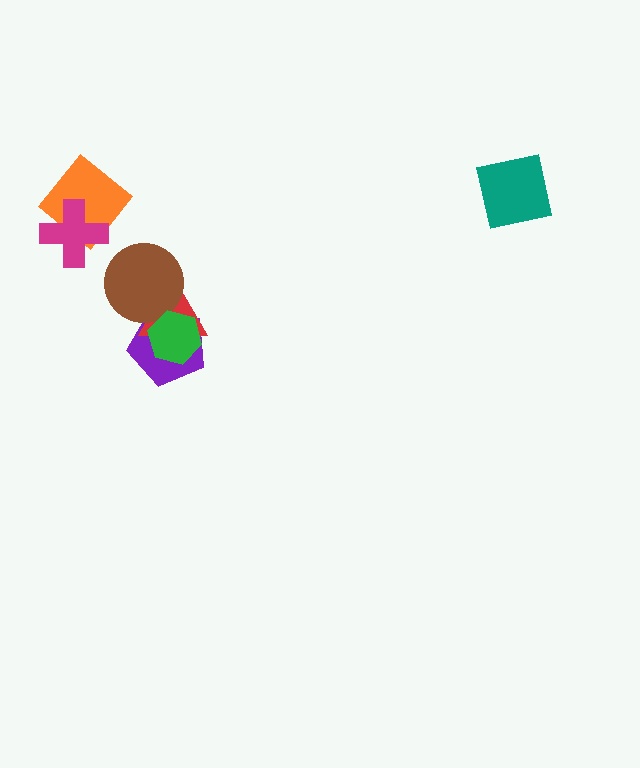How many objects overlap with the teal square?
0 objects overlap with the teal square.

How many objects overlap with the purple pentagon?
3 objects overlap with the purple pentagon.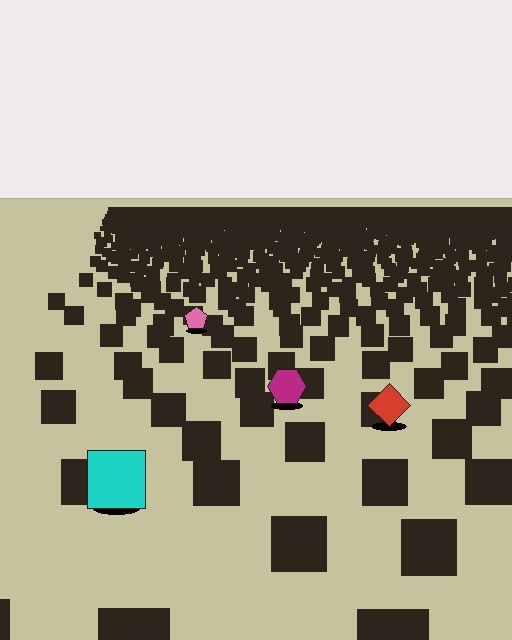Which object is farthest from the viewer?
The pink pentagon is farthest from the viewer. It appears smaller and the ground texture around it is denser.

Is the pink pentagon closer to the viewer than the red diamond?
No. The red diamond is closer — you can tell from the texture gradient: the ground texture is coarser near it.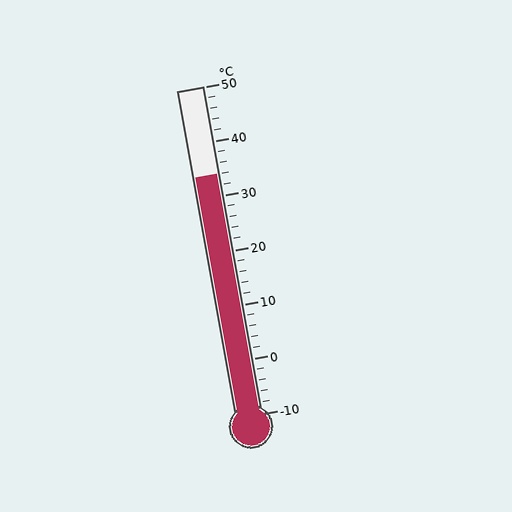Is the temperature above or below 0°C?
The temperature is above 0°C.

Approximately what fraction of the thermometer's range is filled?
The thermometer is filled to approximately 75% of its range.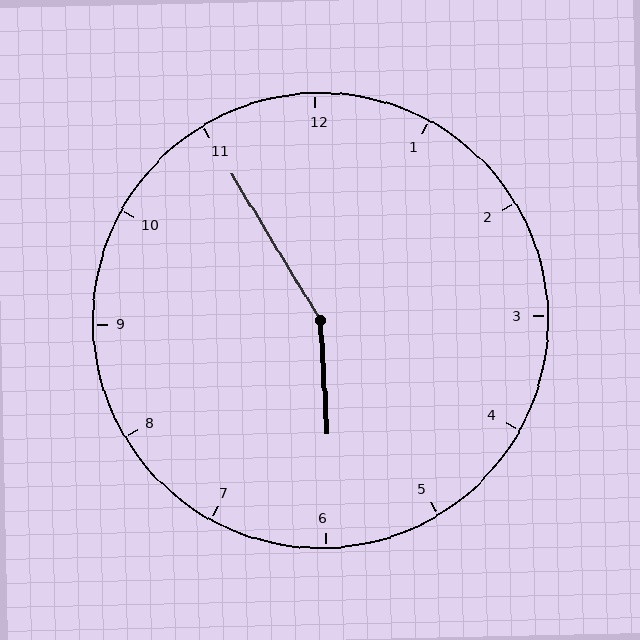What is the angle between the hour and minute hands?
Approximately 152 degrees.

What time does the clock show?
5:55.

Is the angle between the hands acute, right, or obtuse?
It is obtuse.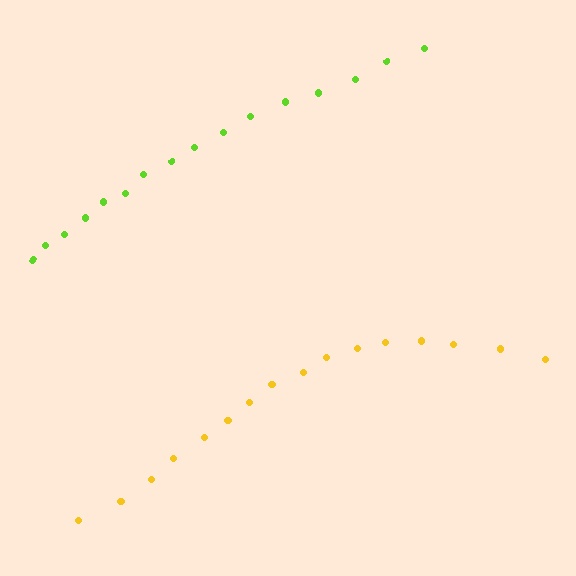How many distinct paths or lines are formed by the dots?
There are 2 distinct paths.